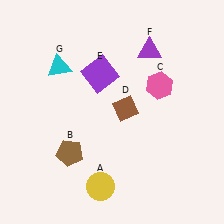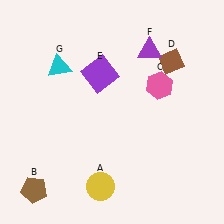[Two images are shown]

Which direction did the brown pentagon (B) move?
The brown pentagon (B) moved down.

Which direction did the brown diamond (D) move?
The brown diamond (D) moved up.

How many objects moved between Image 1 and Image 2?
2 objects moved between the two images.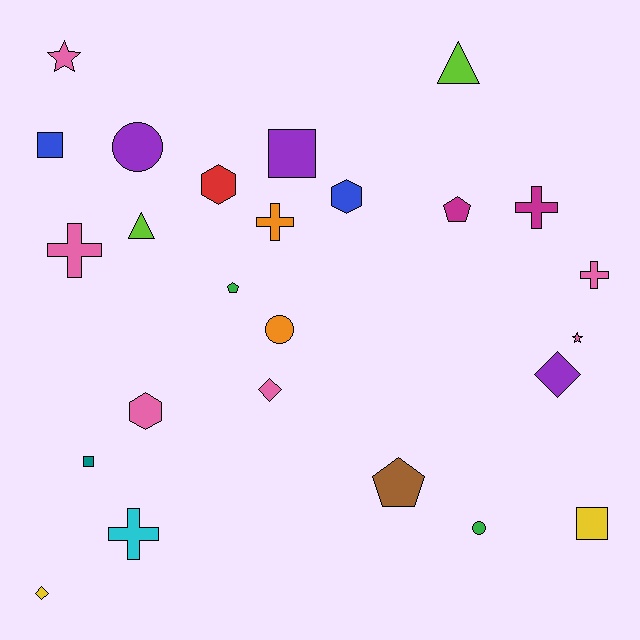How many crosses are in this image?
There are 5 crosses.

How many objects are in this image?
There are 25 objects.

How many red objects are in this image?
There is 1 red object.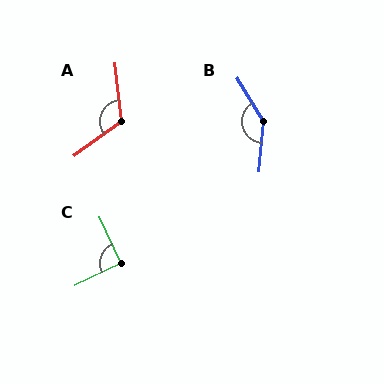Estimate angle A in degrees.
Approximately 119 degrees.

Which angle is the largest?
B, at approximately 144 degrees.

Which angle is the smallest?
C, at approximately 92 degrees.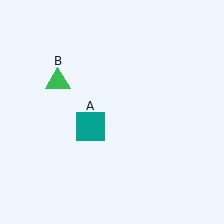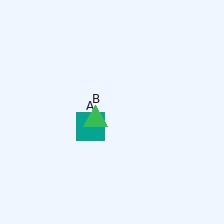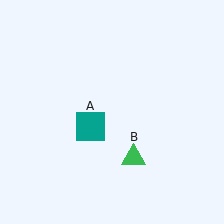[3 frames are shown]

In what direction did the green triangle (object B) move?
The green triangle (object B) moved down and to the right.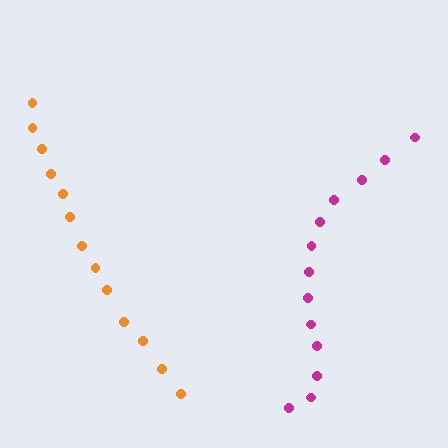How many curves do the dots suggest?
There are 2 distinct paths.